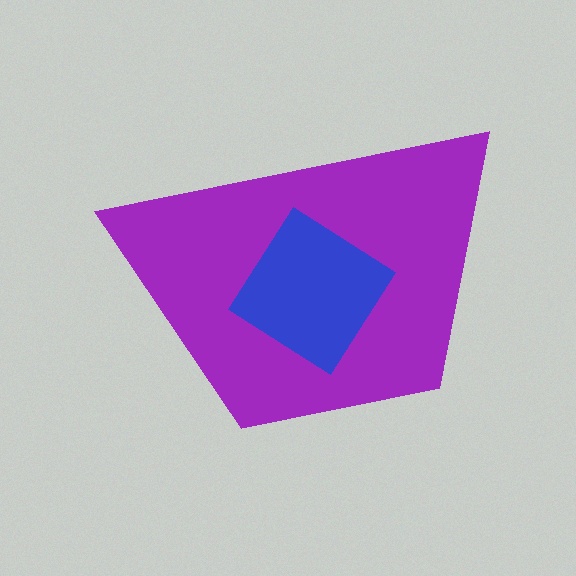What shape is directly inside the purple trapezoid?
The blue diamond.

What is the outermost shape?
The purple trapezoid.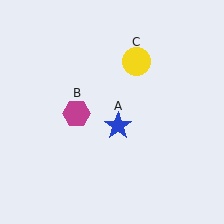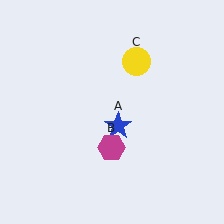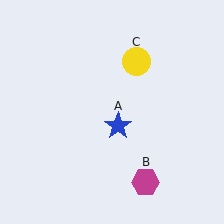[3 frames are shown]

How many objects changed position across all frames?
1 object changed position: magenta hexagon (object B).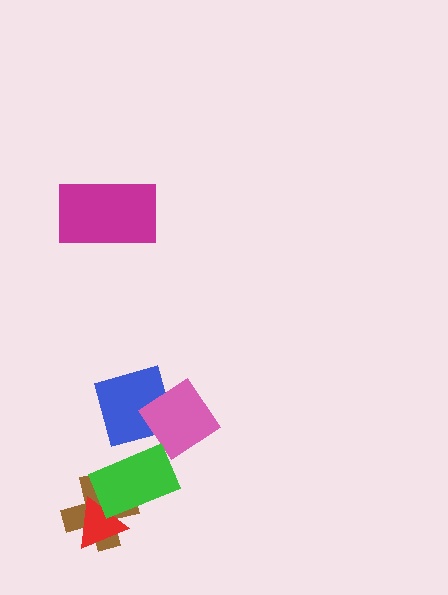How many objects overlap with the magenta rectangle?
0 objects overlap with the magenta rectangle.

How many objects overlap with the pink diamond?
1 object overlaps with the pink diamond.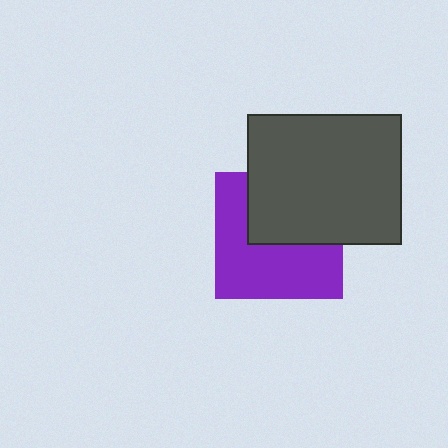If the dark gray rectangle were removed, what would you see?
You would see the complete purple square.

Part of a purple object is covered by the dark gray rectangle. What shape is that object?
It is a square.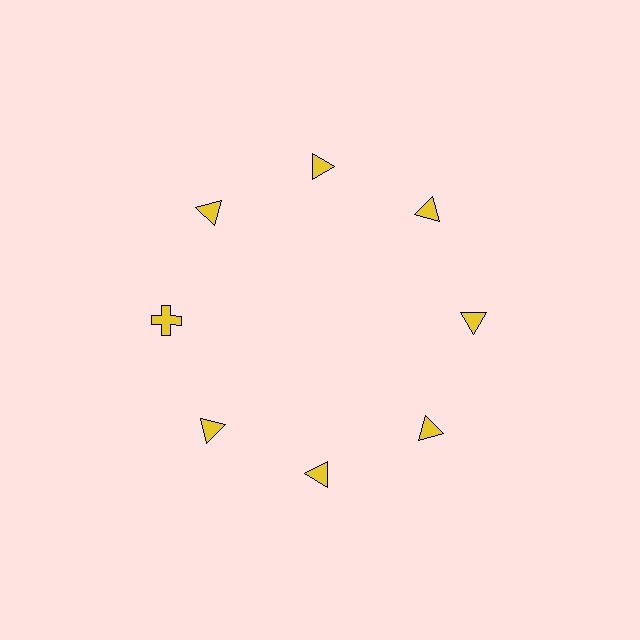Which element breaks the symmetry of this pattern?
The yellow cross at roughly the 9 o'clock position breaks the symmetry. All other shapes are yellow triangles.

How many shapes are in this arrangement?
There are 8 shapes arranged in a ring pattern.